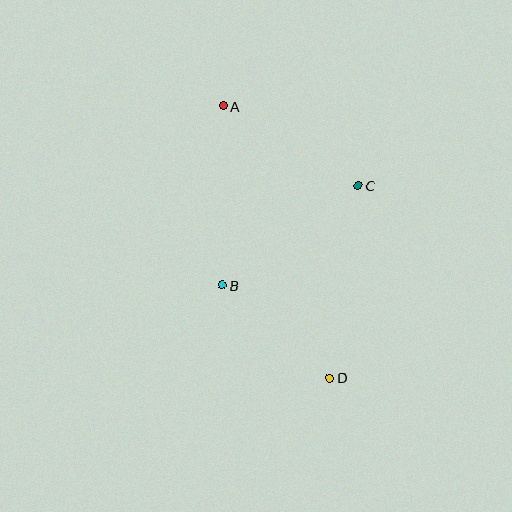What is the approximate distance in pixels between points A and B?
The distance between A and B is approximately 179 pixels.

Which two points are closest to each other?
Points B and D are closest to each other.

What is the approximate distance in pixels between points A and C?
The distance between A and C is approximately 157 pixels.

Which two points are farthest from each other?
Points A and D are farthest from each other.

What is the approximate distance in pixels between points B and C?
The distance between B and C is approximately 169 pixels.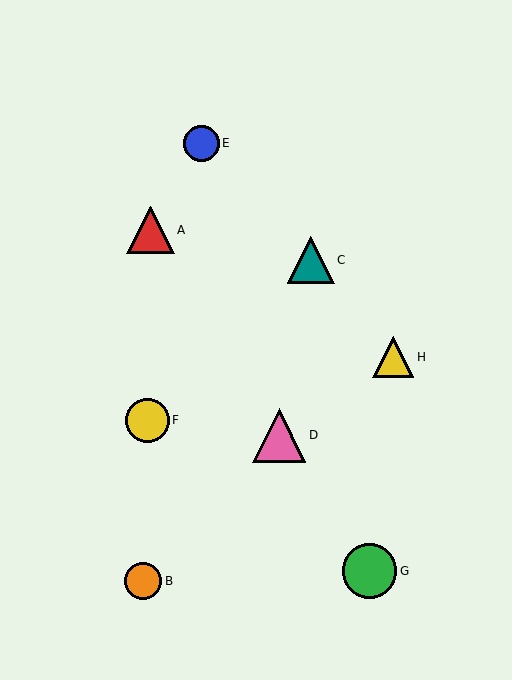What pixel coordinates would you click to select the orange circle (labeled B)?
Click at (143, 581) to select the orange circle B.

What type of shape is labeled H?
Shape H is a yellow triangle.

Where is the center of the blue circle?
The center of the blue circle is at (201, 143).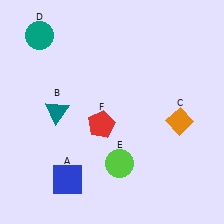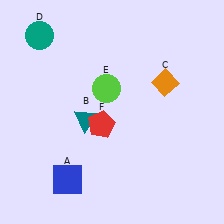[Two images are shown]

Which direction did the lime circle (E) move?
The lime circle (E) moved up.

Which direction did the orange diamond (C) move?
The orange diamond (C) moved up.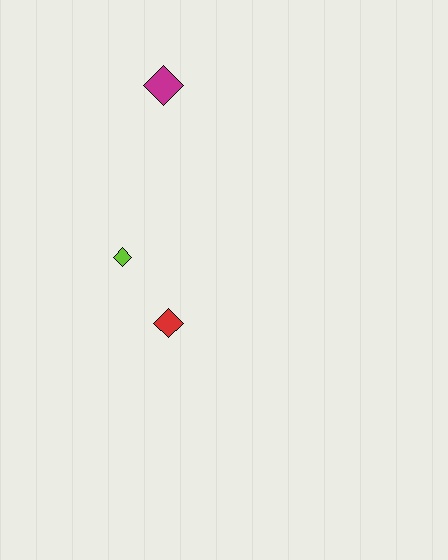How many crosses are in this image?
There are no crosses.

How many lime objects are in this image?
There is 1 lime object.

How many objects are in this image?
There are 3 objects.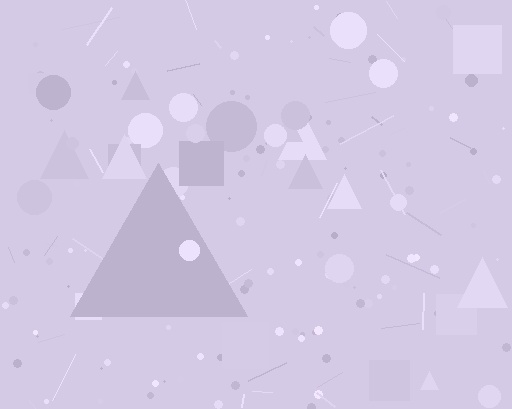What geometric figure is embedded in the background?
A triangle is embedded in the background.